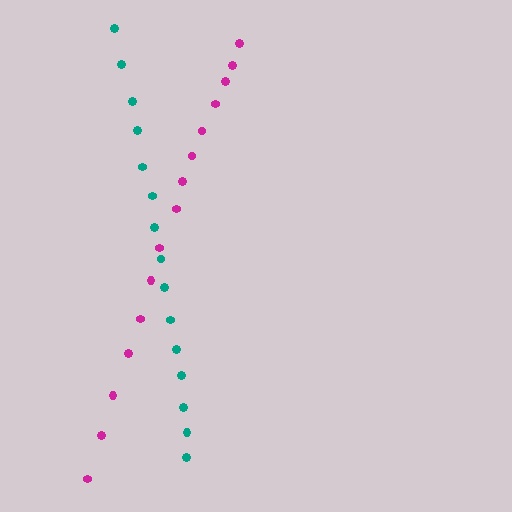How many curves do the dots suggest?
There are 2 distinct paths.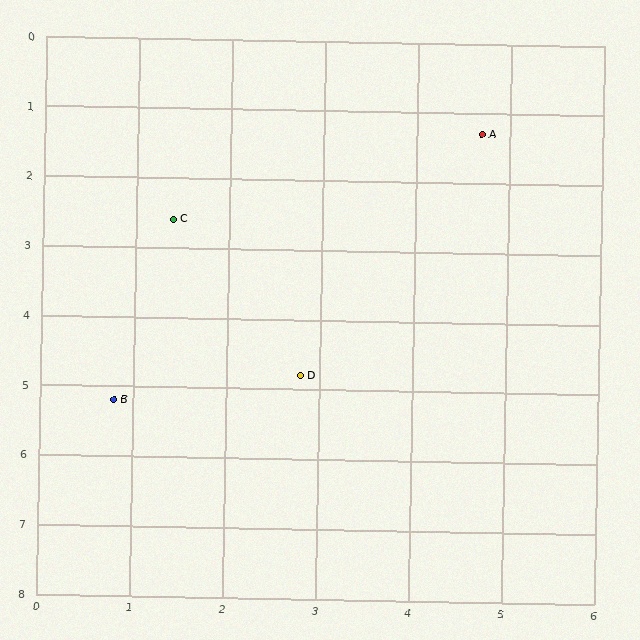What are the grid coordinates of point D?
Point D is at approximately (2.8, 4.8).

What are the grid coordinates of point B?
Point B is at approximately (0.8, 5.2).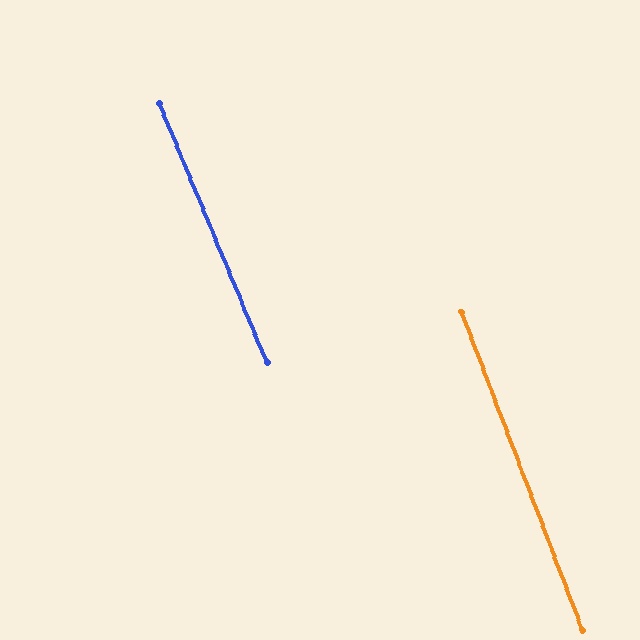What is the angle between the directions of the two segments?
Approximately 2 degrees.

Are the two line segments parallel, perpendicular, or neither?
Parallel — their directions differ by only 1.7°.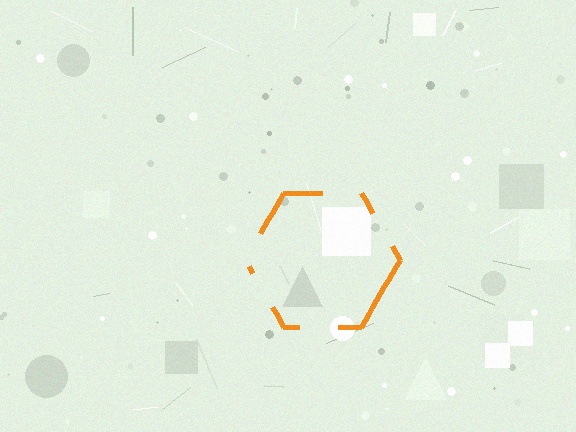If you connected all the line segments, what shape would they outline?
They would outline a hexagon.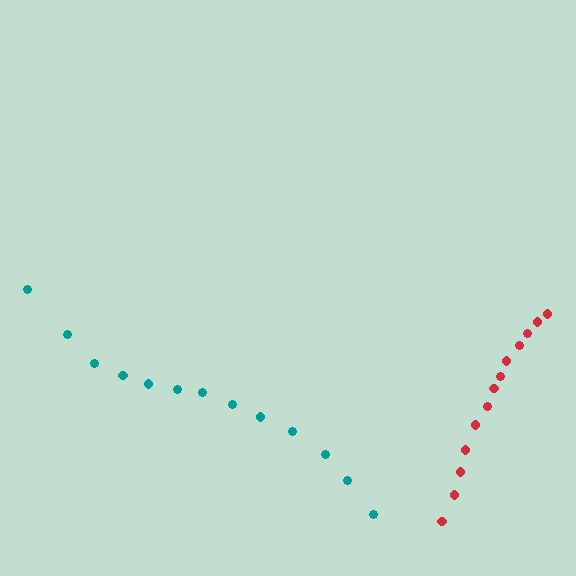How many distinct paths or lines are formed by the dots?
There are 2 distinct paths.